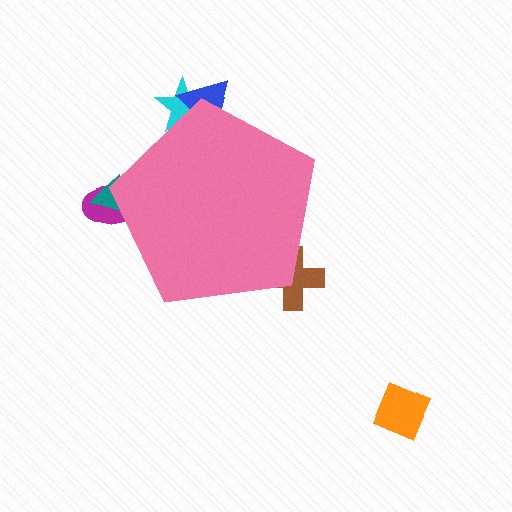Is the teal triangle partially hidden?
Yes, the teal triangle is partially hidden behind the pink pentagon.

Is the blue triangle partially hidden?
Yes, the blue triangle is partially hidden behind the pink pentagon.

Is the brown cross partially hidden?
Yes, the brown cross is partially hidden behind the pink pentagon.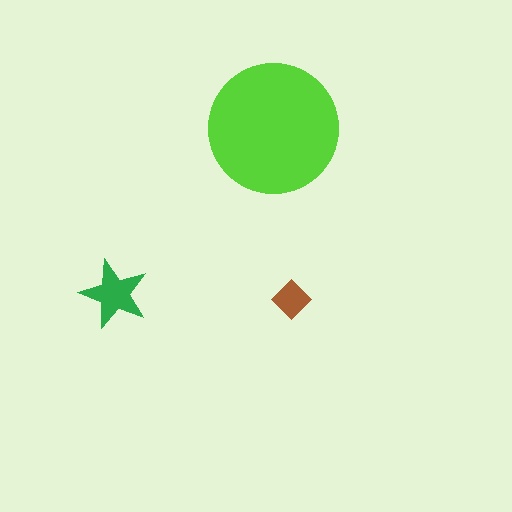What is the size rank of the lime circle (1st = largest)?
1st.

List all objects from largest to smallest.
The lime circle, the green star, the brown diamond.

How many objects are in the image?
There are 3 objects in the image.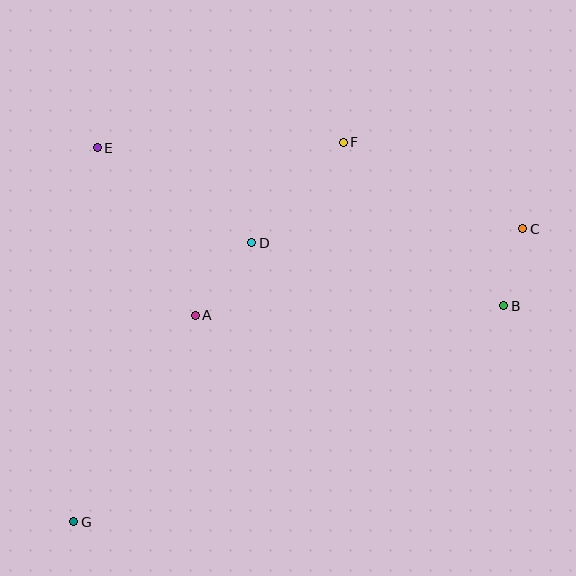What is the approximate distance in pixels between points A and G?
The distance between A and G is approximately 240 pixels.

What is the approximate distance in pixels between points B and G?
The distance between B and G is approximately 481 pixels.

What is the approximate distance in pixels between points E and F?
The distance between E and F is approximately 246 pixels.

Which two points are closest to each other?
Points B and C are closest to each other.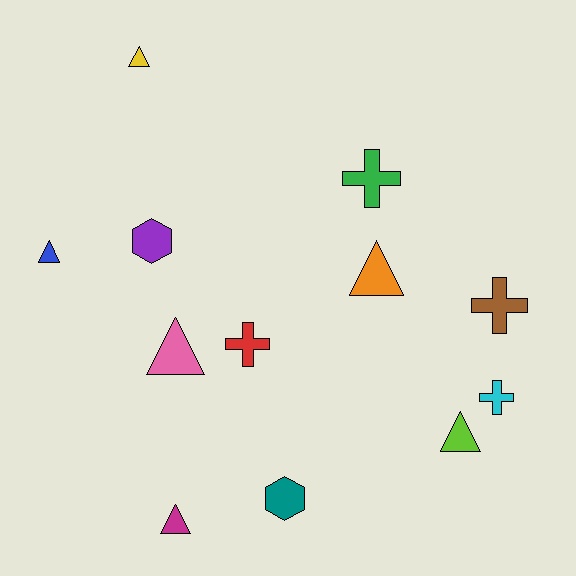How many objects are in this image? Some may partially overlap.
There are 12 objects.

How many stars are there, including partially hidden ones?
There are no stars.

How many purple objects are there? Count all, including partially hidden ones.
There is 1 purple object.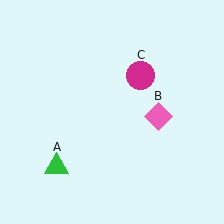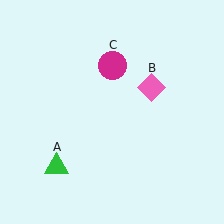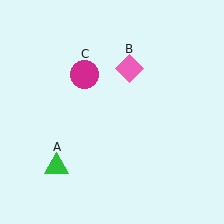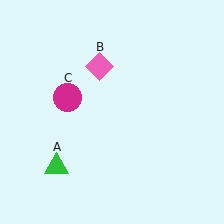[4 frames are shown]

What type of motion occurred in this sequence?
The pink diamond (object B), magenta circle (object C) rotated counterclockwise around the center of the scene.